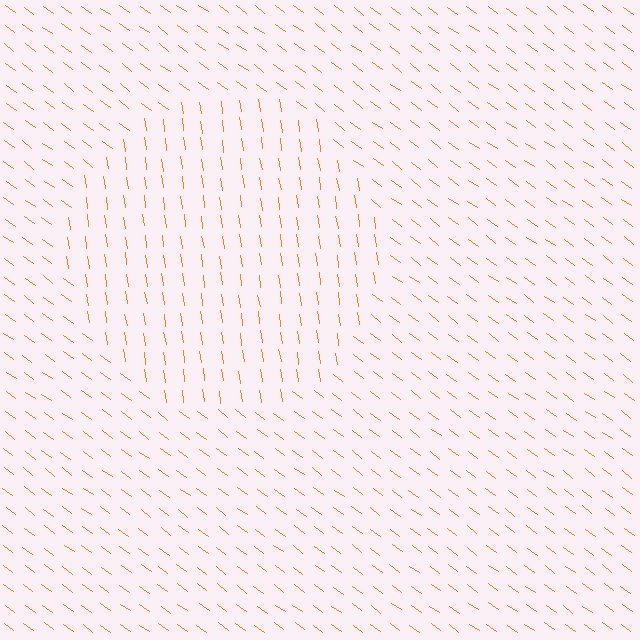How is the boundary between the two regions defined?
The boundary is defined purely by a change in line orientation (approximately 45 degrees difference). All lines are the same color and thickness.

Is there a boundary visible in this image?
Yes, there is a texture boundary formed by a change in line orientation.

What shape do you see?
I see a circle.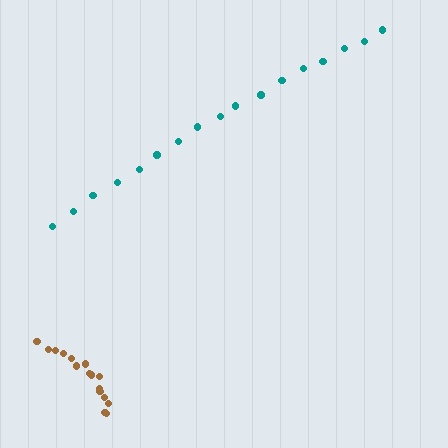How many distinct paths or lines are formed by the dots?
There are 2 distinct paths.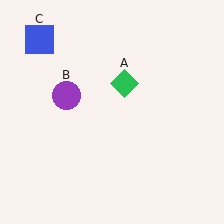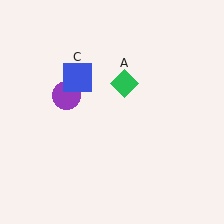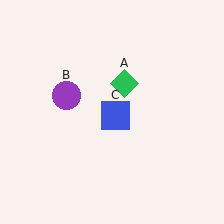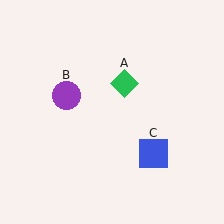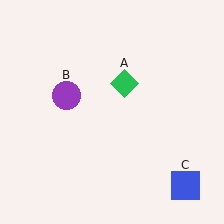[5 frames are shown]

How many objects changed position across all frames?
1 object changed position: blue square (object C).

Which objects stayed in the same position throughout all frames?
Green diamond (object A) and purple circle (object B) remained stationary.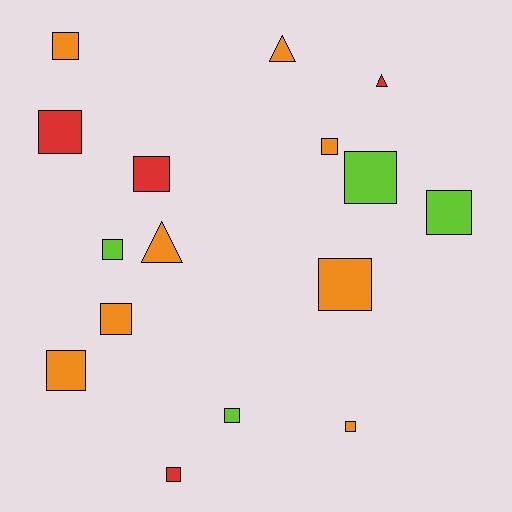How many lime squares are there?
There are 4 lime squares.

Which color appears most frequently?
Orange, with 8 objects.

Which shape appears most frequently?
Square, with 13 objects.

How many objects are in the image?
There are 16 objects.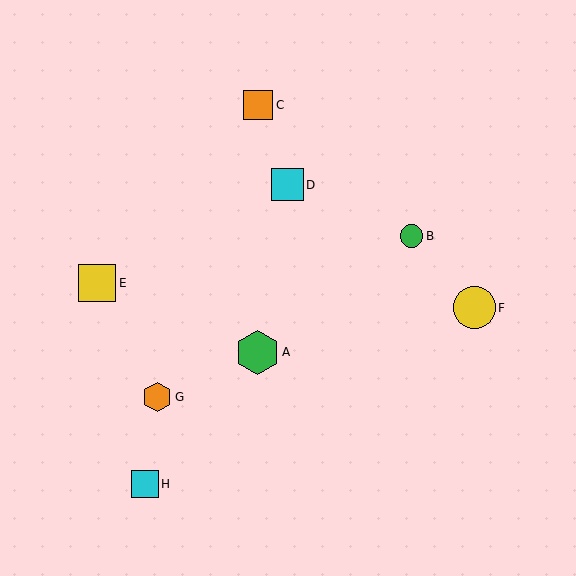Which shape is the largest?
The green hexagon (labeled A) is the largest.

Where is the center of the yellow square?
The center of the yellow square is at (97, 283).